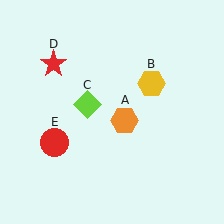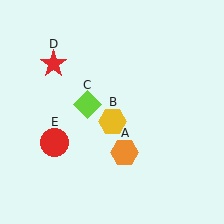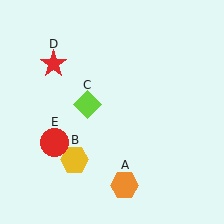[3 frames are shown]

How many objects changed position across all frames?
2 objects changed position: orange hexagon (object A), yellow hexagon (object B).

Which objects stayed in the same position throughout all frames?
Lime diamond (object C) and red star (object D) and red circle (object E) remained stationary.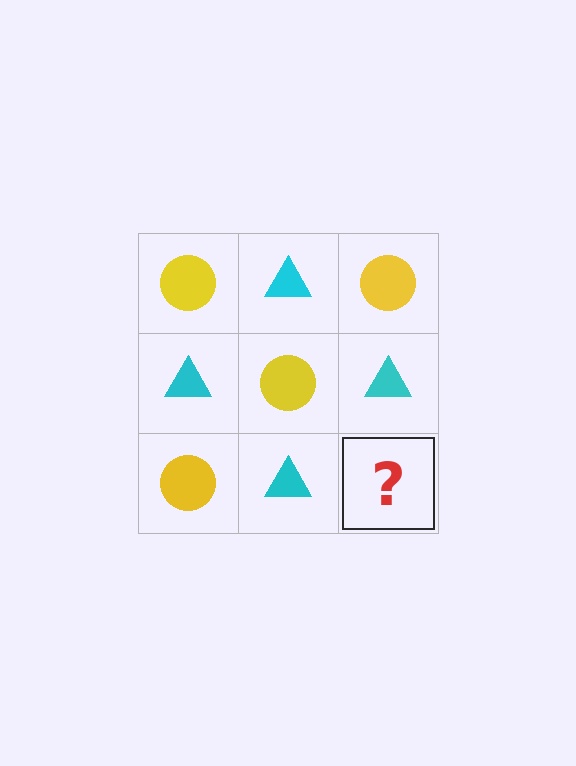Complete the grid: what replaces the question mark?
The question mark should be replaced with a yellow circle.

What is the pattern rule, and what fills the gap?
The rule is that it alternates yellow circle and cyan triangle in a checkerboard pattern. The gap should be filled with a yellow circle.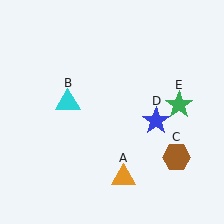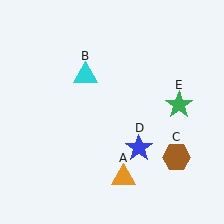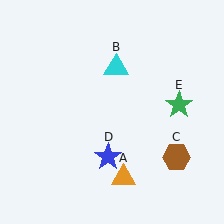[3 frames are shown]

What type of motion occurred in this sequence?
The cyan triangle (object B), blue star (object D) rotated clockwise around the center of the scene.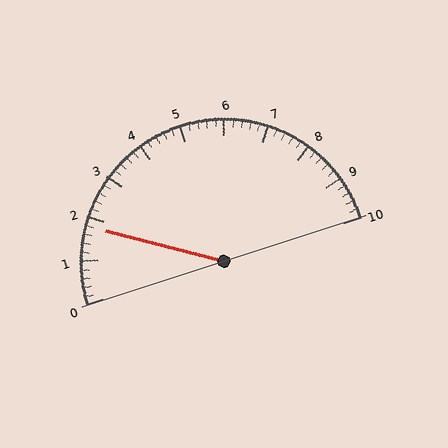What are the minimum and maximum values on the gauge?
The gauge ranges from 0 to 10.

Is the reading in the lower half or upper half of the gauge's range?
The reading is in the lower half of the range (0 to 10).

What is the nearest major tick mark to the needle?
The nearest major tick mark is 2.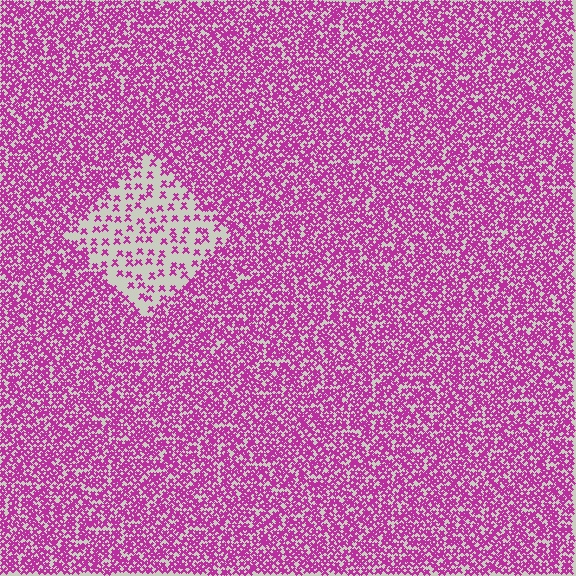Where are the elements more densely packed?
The elements are more densely packed outside the diamond boundary.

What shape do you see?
I see a diamond.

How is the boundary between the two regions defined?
The boundary is defined by a change in element density (approximately 3.0x ratio). All elements are the same color, size, and shape.